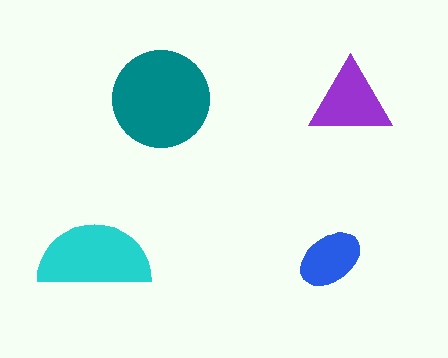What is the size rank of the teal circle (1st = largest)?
1st.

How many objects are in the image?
There are 4 objects in the image.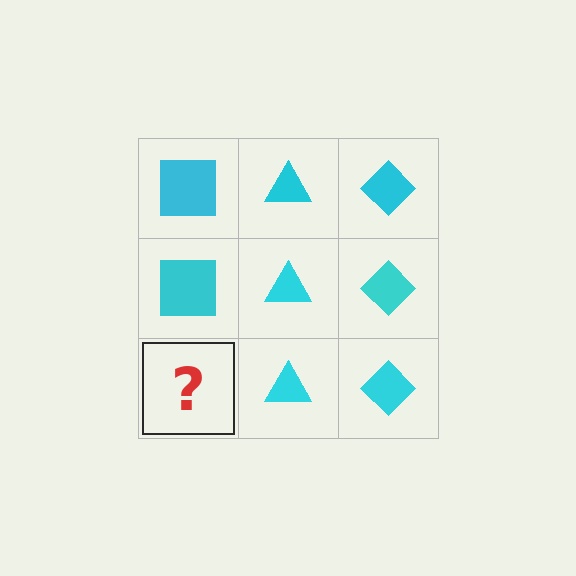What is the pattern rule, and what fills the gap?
The rule is that each column has a consistent shape. The gap should be filled with a cyan square.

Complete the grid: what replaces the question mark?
The question mark should be replaced with a cyan square.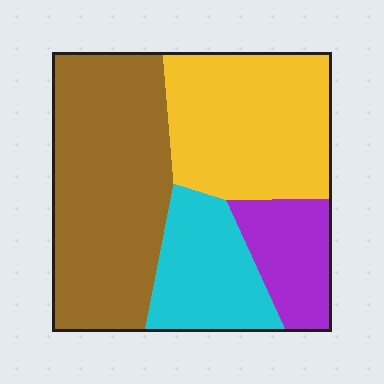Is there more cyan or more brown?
Brown.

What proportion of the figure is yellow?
Yellow covers around 30% of the figure.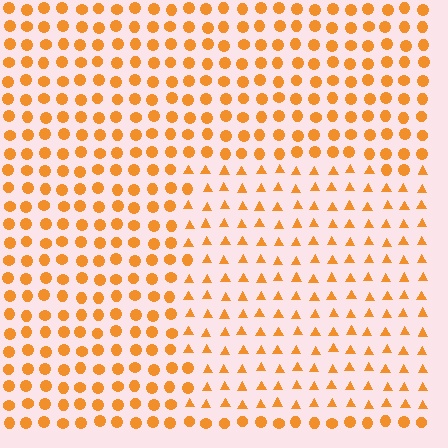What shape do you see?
I see a rectangle.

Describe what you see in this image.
The image is filled with small orange elements arranged in a uniform grid. A rectangle-shaped region contains triangles, while the surrounding area contains circles. The boundary is defined purely by the change in element shape.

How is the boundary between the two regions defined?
The boundary is defined by a change in element shape: triangles inside vs. circles outside. All elements share the same color and spacing.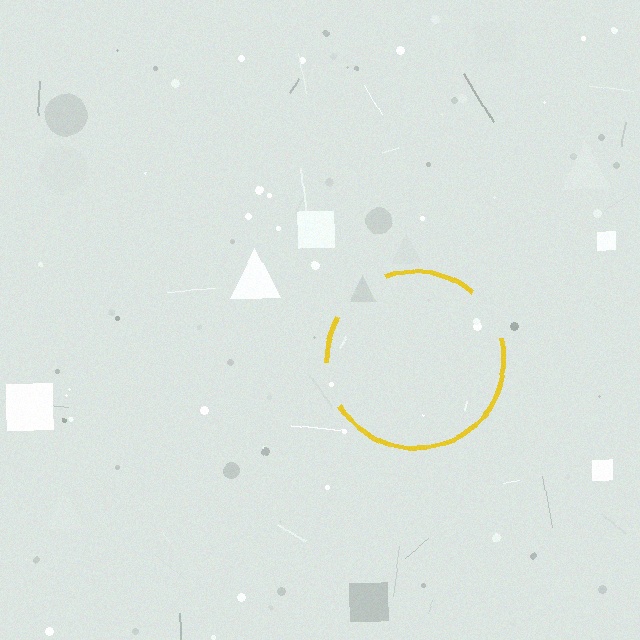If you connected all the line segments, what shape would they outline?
They would outline a circle.